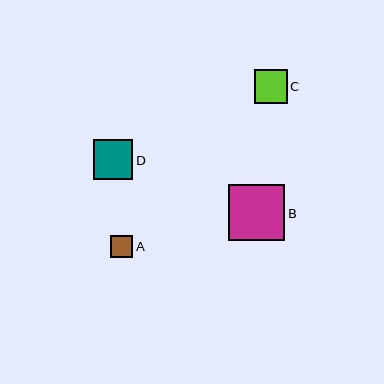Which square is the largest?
Square B is the largest with a size of approximately 56 pixels.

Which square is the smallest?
Square A is the smallest with a size of approximately 22 pixels.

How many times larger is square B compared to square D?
Square B is approximately 1.4 times the size of square D.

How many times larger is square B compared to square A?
Square B is approximately 2.5 times the size of square A.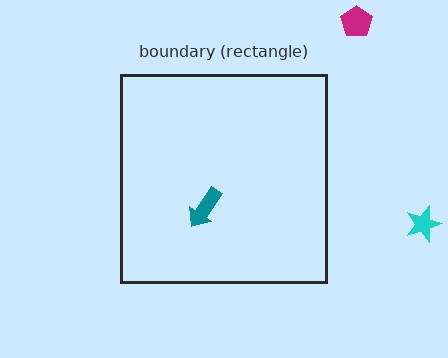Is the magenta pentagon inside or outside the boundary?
Outside.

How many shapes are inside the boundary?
1 inside, 2 outside.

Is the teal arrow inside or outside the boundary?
Inside.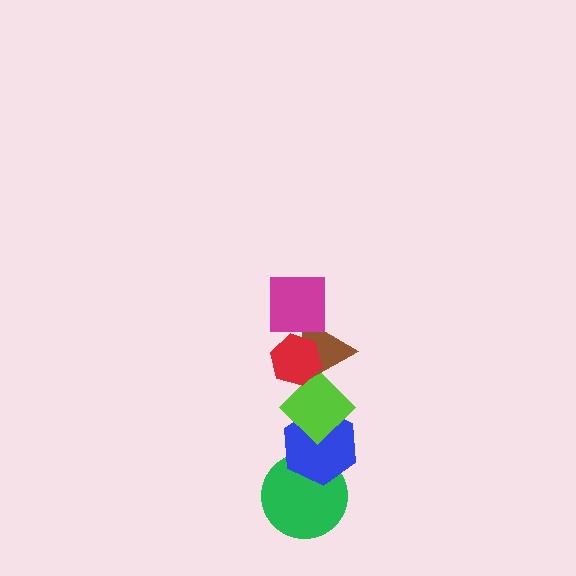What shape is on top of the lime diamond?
The brown triangle is on top of the lime diamond.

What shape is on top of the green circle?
The blue hexagon is on top of the green circle.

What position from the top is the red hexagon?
The red hexagon is 2nd from the top.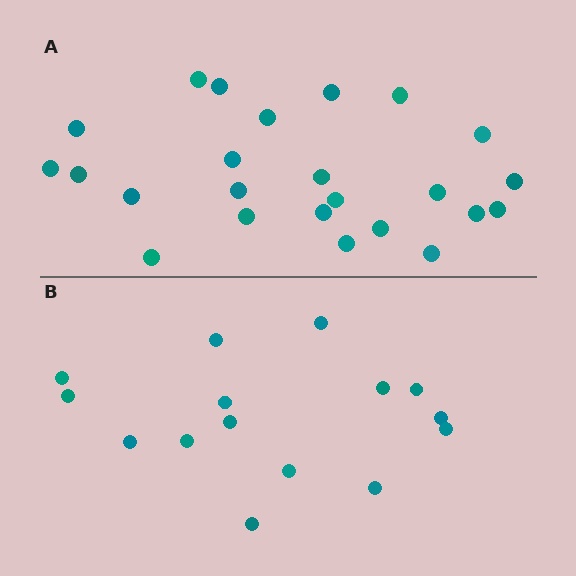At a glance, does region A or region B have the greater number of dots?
Region A (the top region) has more dots.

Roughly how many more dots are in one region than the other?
Region A has roughly 8 or so more dots than region B.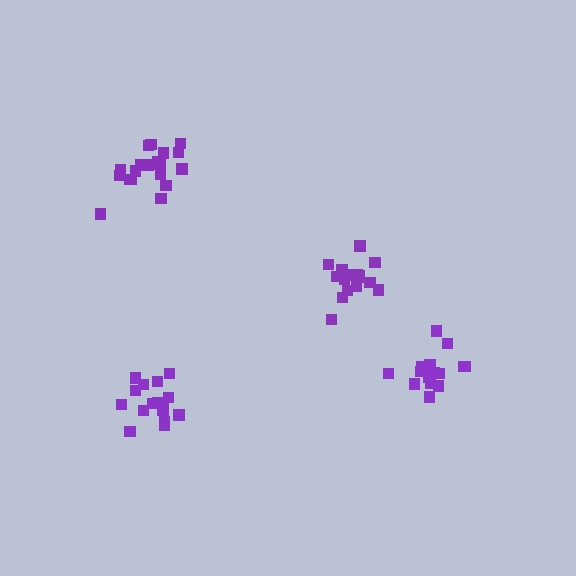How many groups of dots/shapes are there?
There are 4 groups.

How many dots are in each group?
Group 1: 21 dots, Group 2: 16 dots, Group 3: 15 dots, Group 4: 17 dots (69 total).